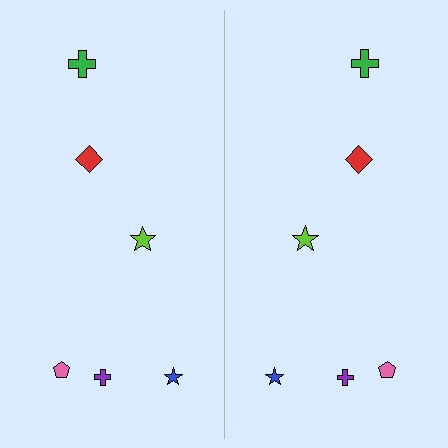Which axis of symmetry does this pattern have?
The pattern has a vertical axis of symmetry running through the center of the image.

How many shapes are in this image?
There are 12 shapes in this image.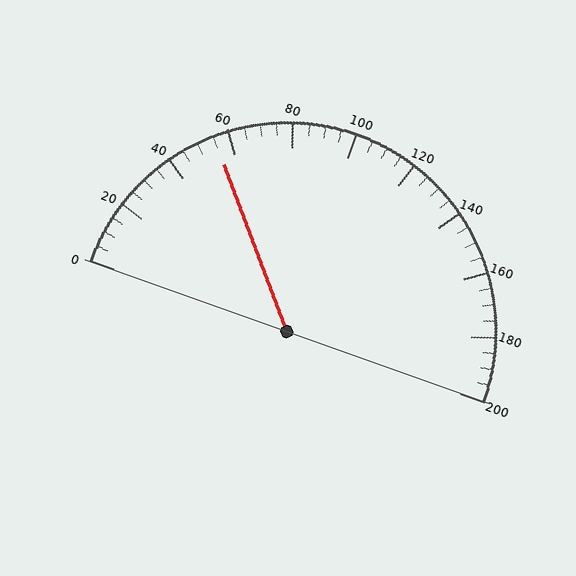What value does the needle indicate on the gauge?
The needle indicates approximately 55.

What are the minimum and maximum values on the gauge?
The gauge ranges from 0 to 200.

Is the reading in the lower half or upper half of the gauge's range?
The reading is in the lower half of the range (0 to 200).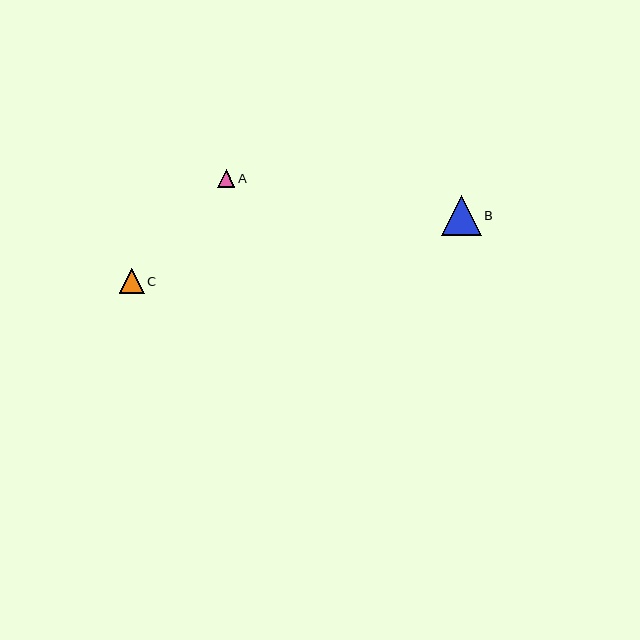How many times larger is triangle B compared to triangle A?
Triangle B is approximately 2.2 times the size of triangle A.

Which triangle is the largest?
Triangle B is the largest with a size of approximately 40 pixels.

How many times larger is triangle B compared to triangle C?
Triangle B is approximately 1.6 times the size of triangle C.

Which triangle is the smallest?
Triangle A is the smallest with a size of approximately 18 pixels.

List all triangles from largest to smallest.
From largest to smallest: B, C, A.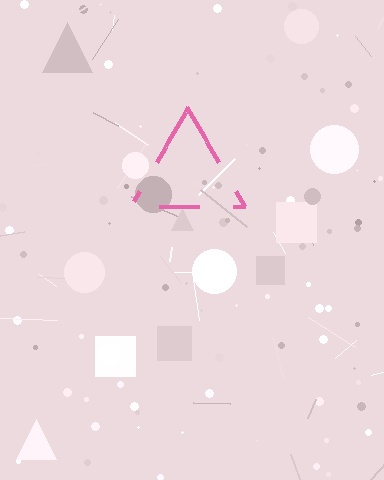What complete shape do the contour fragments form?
The contour fragments form a triangle.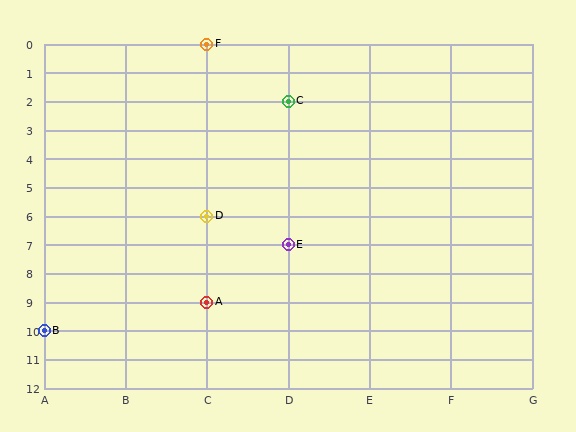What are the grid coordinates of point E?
Point E is at grid coordinates (D, 7).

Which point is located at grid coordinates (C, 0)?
Point F is at (C, 0).